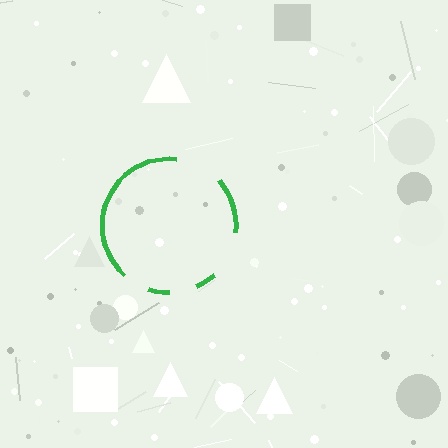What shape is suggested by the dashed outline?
The dashed outline suggests a circle.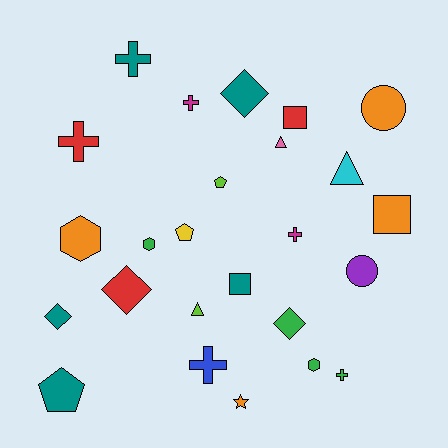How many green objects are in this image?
There are 4 green objects.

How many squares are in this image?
There are 3 squares.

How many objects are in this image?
There are 25 objects.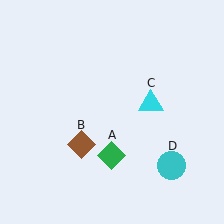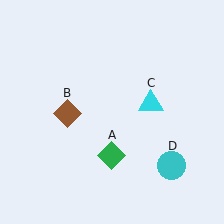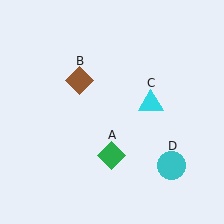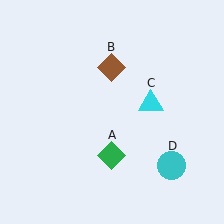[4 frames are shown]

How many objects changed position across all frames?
1 object changed position: brown diamond (object B).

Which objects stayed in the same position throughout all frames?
Green diamond (object A) and cyan triangle (object C) and cyan circle (object D) remained stationary.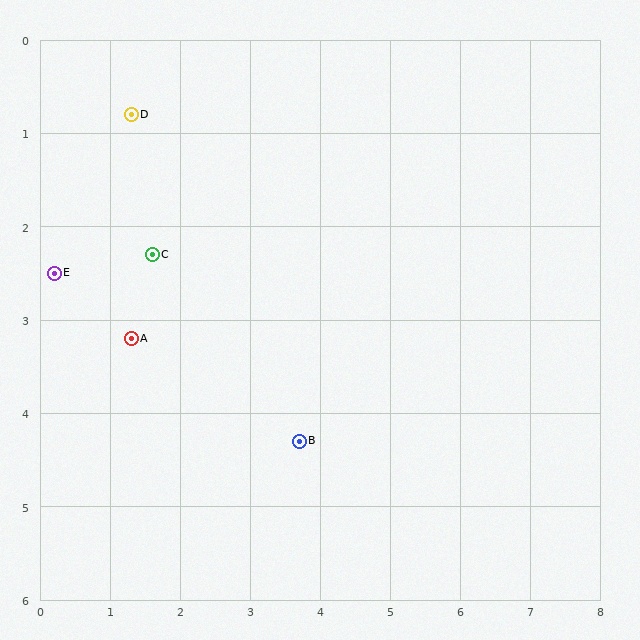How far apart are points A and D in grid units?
Points A and D are about 2.4 grid units apart.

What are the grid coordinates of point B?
Point B is at approximately (3.7, 4.3).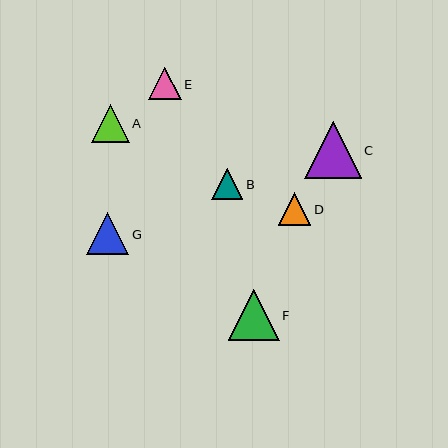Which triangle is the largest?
Triangle C is the largest with a size of approximately 57 pixels.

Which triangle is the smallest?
Triangle B is the smallest with a size of approximately 31 pixels.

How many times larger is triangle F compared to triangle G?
Triangle F is approximately 1.2 times the size of triangle G.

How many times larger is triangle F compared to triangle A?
Triangle F is approximately 1.3 times the size of triangle A.